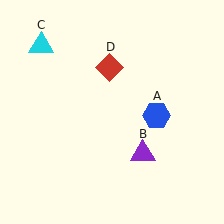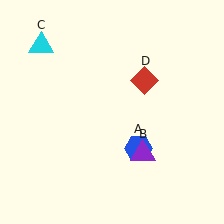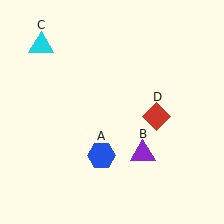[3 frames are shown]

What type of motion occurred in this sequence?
The blue hexagon (object A), red diamond (object D) rotated clockwise around the center of the scene.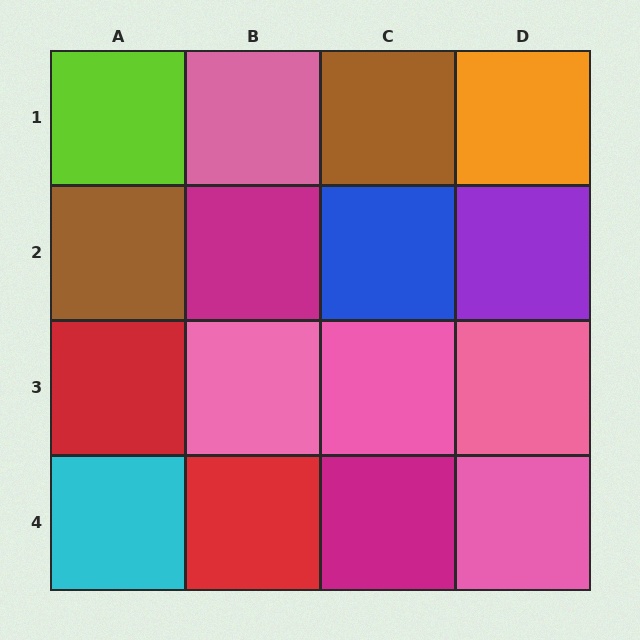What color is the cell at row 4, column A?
Cyan.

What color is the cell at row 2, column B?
Magenta.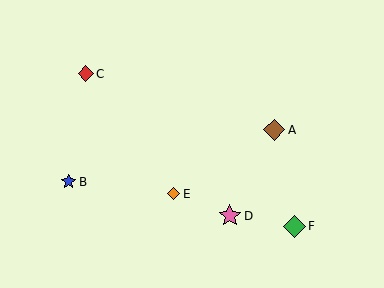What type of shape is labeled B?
Shape B is a blue star.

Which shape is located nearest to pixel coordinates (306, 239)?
The green diamond (labeled F) at (294, 226) is nearest to that location.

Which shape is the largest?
The pink star (labeled D) is the largest.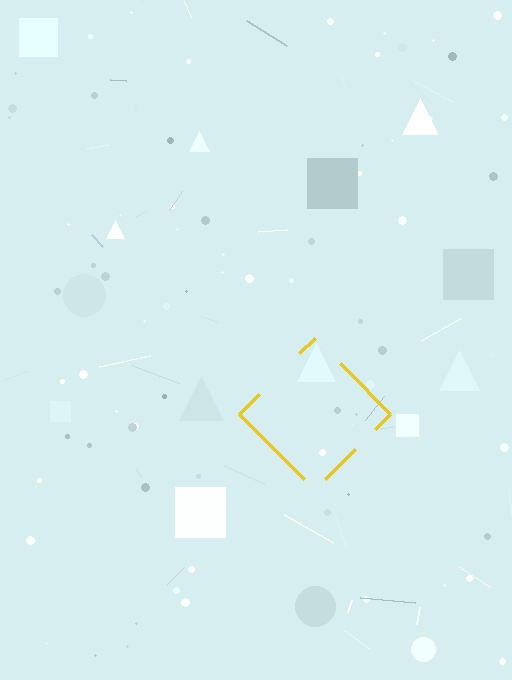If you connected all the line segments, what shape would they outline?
They would outline a diamond.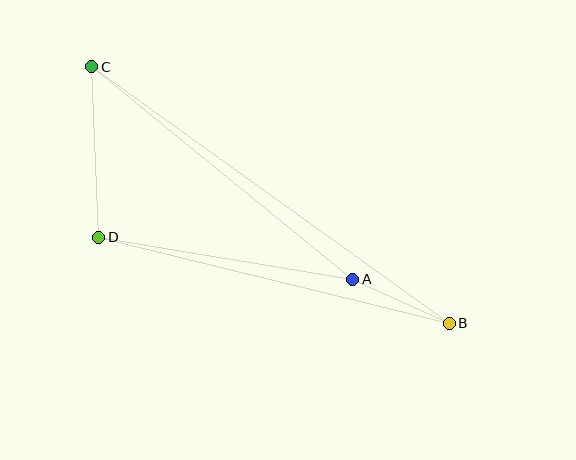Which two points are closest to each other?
Points A and B are closest to each other.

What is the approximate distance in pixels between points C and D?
The distance between C and D is approximately 171 pixels.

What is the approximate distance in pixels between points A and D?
The distance between A and D is approximately 258 pixels.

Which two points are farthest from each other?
Points B and C are farthest from each other.